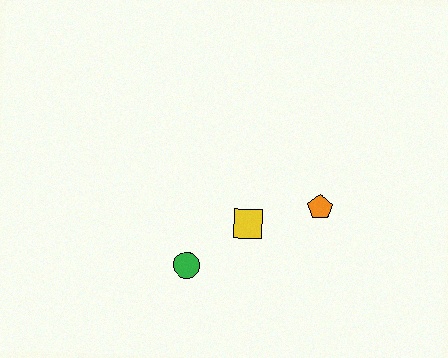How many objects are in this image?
There are 3 objects.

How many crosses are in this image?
There are no crosses.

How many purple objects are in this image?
There are no purple objects.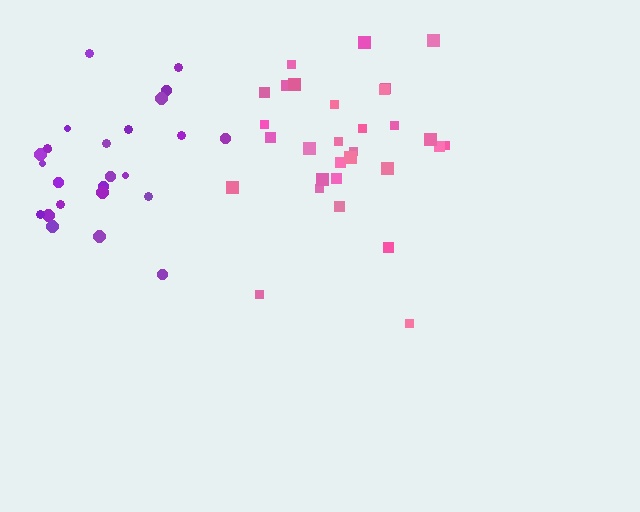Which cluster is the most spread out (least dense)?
Purple.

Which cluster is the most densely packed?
Pink.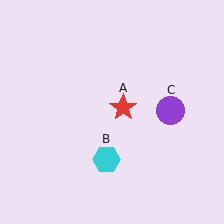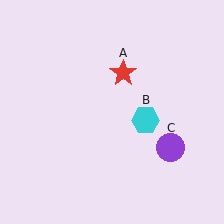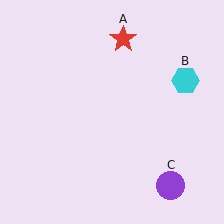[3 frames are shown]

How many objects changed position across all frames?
3 objects changed position: red star (object A), cyan hexagon (object B), purple circle (object C).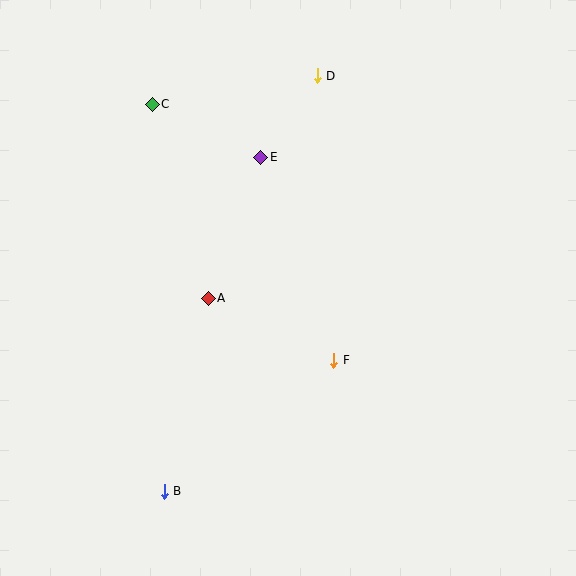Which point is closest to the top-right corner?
Point D is closest to the top-right corner.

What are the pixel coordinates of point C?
Point C is at (152, 104).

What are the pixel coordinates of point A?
Point A is at (208, 298).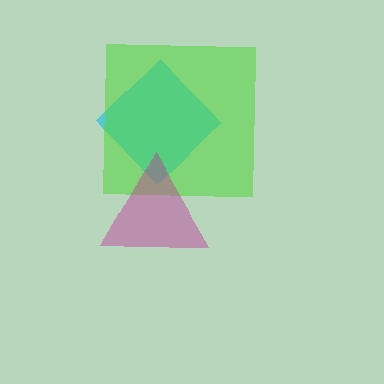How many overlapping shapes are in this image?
There are 3 overlapping shapes in the image.